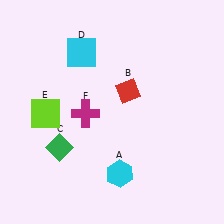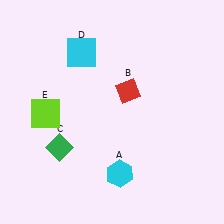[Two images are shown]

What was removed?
The magenta cross (F) was removed in Image 2.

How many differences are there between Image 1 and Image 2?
There is 1 difference between the two images.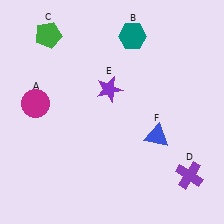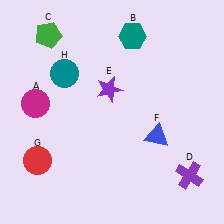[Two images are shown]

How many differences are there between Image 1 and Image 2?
There are 2 differences between the two images.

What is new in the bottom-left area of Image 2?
A red circle (G) was added in the bottom-left area of Image 2.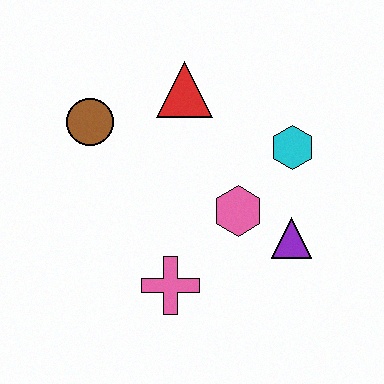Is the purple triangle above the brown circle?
No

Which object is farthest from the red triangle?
The pink cross is farthest from the red triangle.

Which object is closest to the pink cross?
The pink hexagon is closest to the pink cross.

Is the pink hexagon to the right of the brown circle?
Yes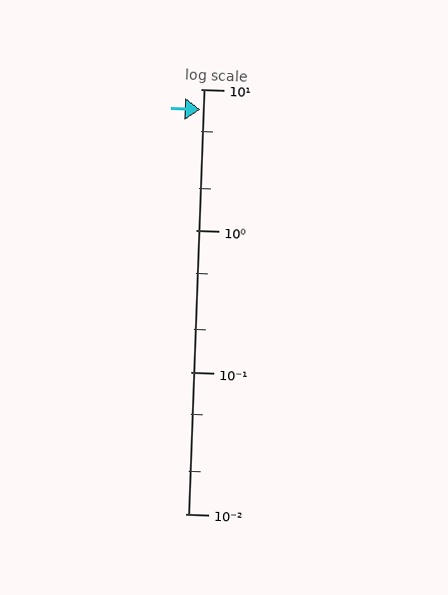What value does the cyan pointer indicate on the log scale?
The pointer indicates approximately 7.2.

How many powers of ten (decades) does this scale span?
The scale spans 3 decades, from 0.01 to 10.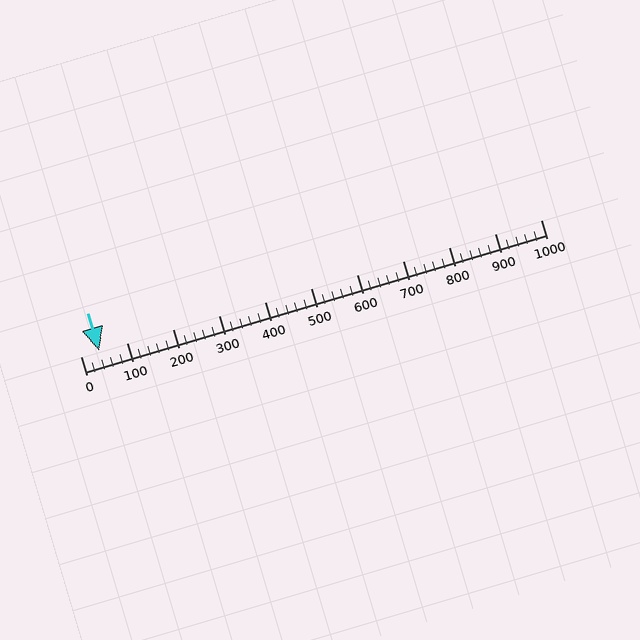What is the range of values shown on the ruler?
The ruler shows values from 0 to 1000.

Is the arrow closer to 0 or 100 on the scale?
The arrow is closer to 0.